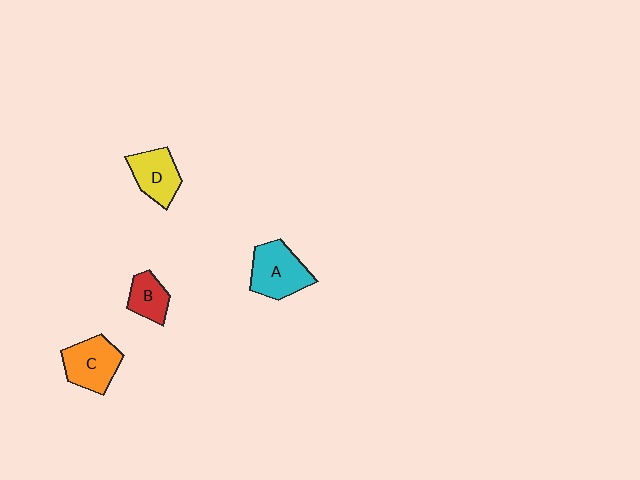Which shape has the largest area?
Shape A (cyan).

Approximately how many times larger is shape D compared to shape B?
Approximately 1.3 times.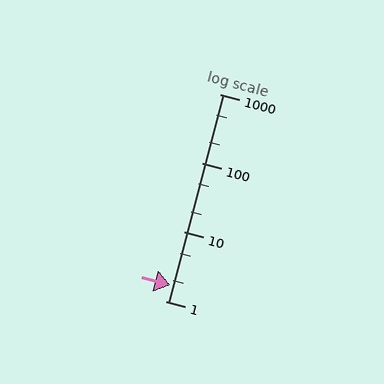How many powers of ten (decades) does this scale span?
The scale spans 3 decades, from 1 to 1000.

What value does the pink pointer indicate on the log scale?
The pointer indicates approximately 1.7.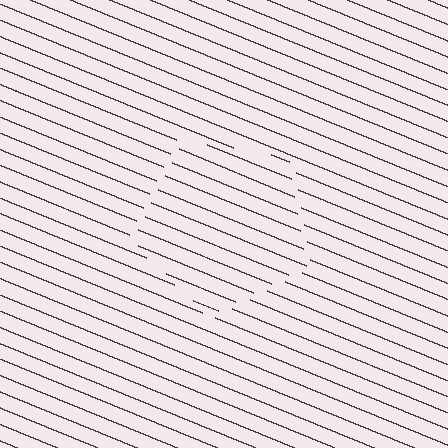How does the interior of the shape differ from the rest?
The interior of the shape contains the same grating, shifted by half a period — the contour is defined by the phase discontinuity where line-ends from the inner and outer gratings abut.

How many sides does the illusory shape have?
5 sides — the line-ends trace a pentagon.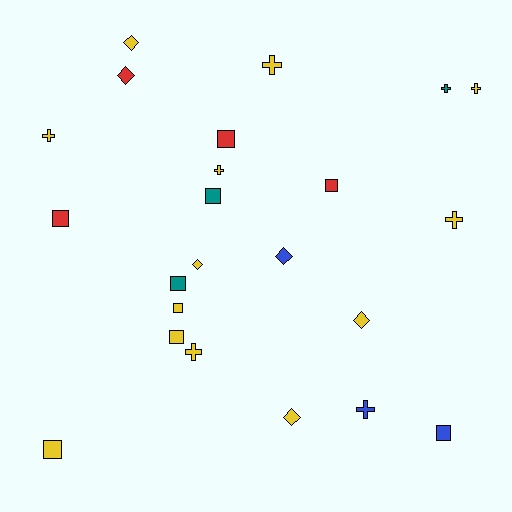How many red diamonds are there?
There is 1 red diamond.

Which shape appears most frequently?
Square, with 9 objects.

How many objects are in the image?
There are 23 objects.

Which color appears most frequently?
Yellow, with 13 objects.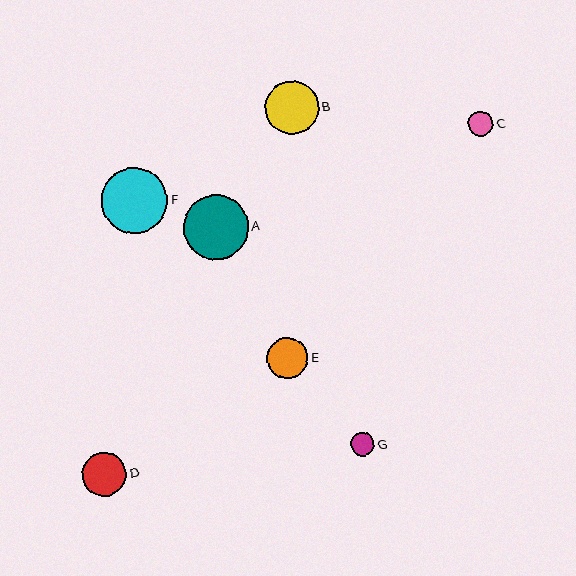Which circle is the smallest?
Circle G is the smallest with a size of approximately 24 pixels.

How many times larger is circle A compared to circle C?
Circle A is approximately 2.6 times the size of circle C.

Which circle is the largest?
Circle F is the largest with a size of approximately 67 pixels.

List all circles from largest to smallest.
From largest to smallest: F, A, B, D, E, C, G.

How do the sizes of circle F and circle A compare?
Circle F and circle A are approximately the same size.